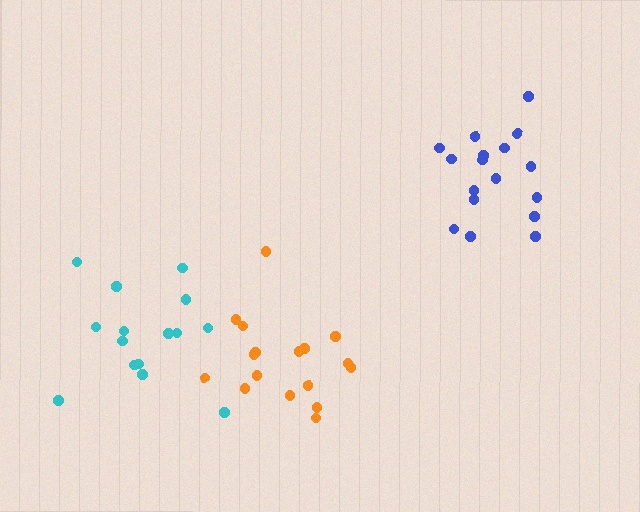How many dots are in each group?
Group 1: 18 dots, Group 2: 15 dots, Group 3: 17 dots (50 total).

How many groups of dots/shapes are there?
There are 3 groups.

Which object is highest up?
The blue cluster is topmost.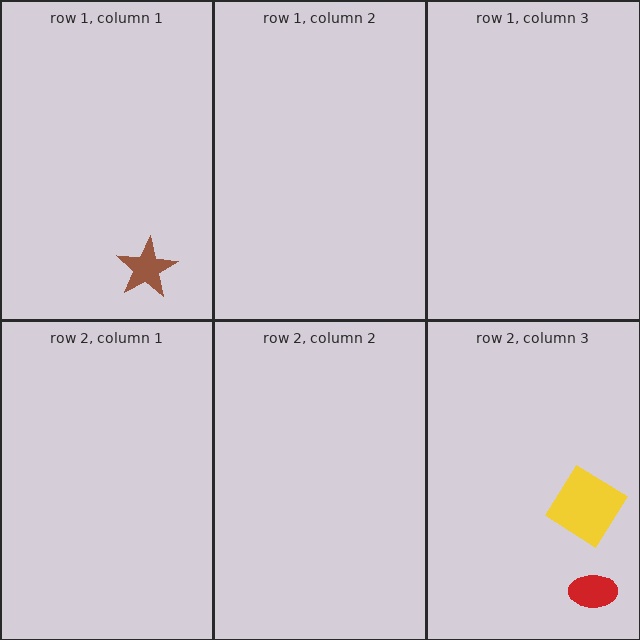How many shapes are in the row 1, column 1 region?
1.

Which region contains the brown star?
The row 1, column 1 region.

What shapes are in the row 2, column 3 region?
The yellow diamond, the red ellipse.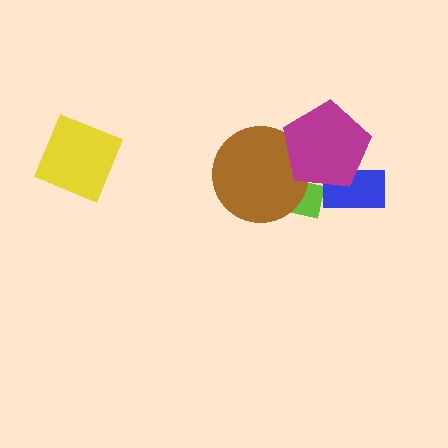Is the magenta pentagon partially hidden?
No, no other shape covers it.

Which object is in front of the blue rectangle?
The magenta pentagon is in front of the blue rectangle.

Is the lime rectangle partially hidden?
Yes, it is partially covered by another shape.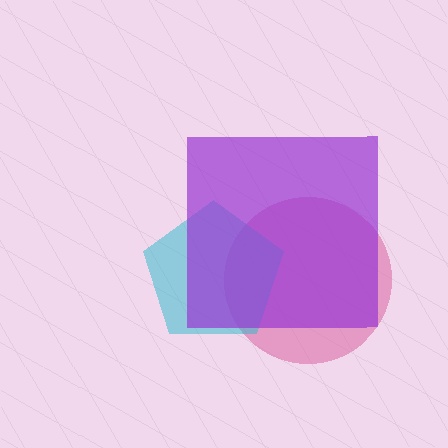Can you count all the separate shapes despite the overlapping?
Yes, there are 3 separate shapes.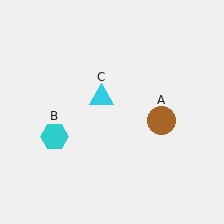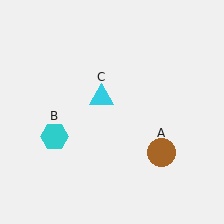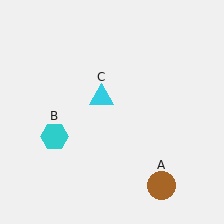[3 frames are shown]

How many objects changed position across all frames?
1 object changed position: brown circle (object A).